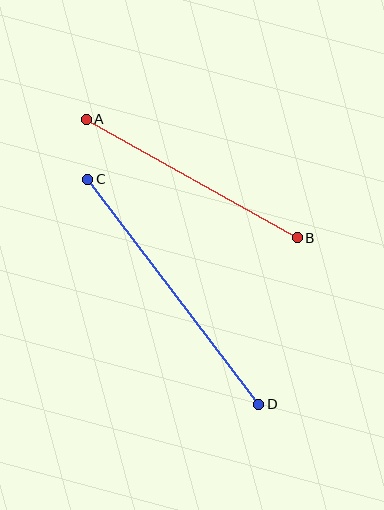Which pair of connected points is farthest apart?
Points C and D are farthest apart.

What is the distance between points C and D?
The distance is approximately 283 pixels.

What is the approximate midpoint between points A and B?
The midpoint is at approximately (192, 178) pixels.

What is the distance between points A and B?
The distance is approximately 242 pixels.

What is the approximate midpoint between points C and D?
The midpoint is at approximately (173, 292) pixels.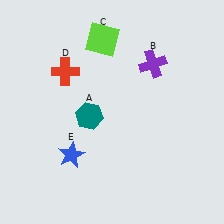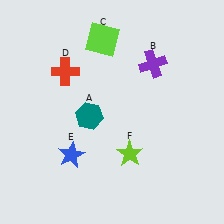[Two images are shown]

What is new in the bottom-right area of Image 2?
A lime star (F) was added in the bottom-right area of Image 2.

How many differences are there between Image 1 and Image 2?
There is 1 difference between the two images.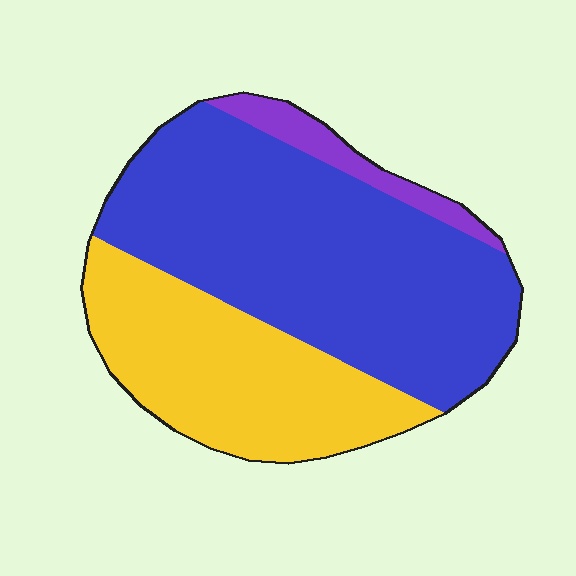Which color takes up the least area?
Purple, at roughly 5%.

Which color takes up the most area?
Blue, at roughly 60%.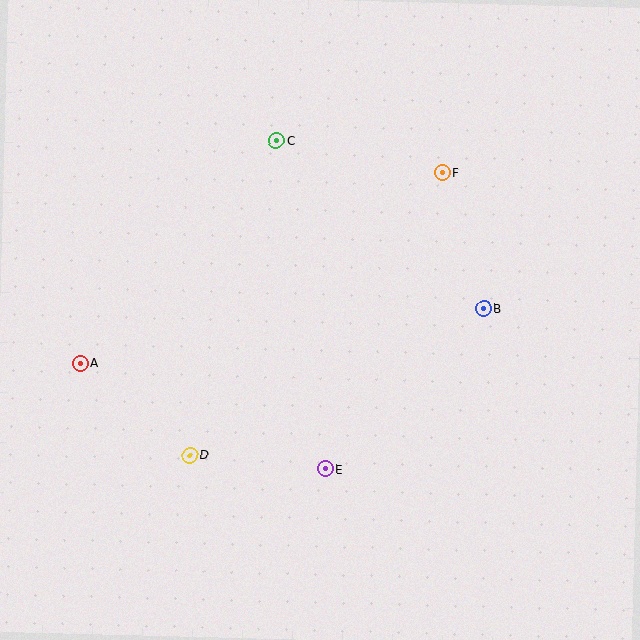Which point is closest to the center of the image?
Point E at (325, 469) is closest to the center.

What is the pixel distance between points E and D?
The distance between E and D is 136 pixels.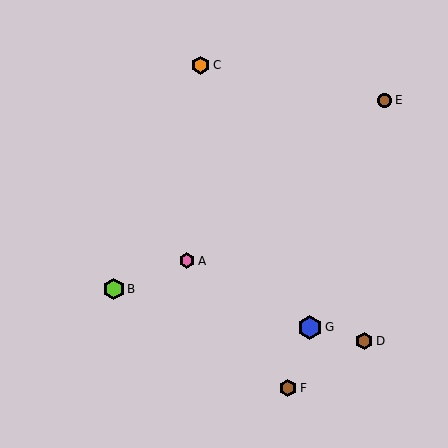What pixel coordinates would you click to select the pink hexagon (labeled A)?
Click at (187, 261) to select the pink hexagon A.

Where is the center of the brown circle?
The center of the brown circle is at (385, 100).